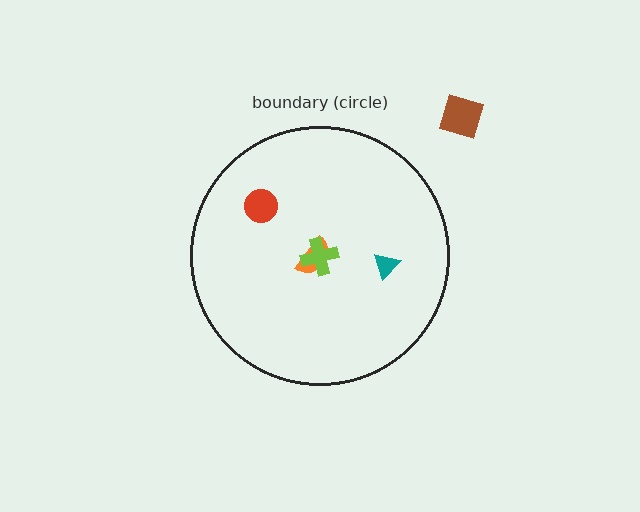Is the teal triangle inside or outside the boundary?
Inside.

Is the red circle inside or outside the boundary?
Inside.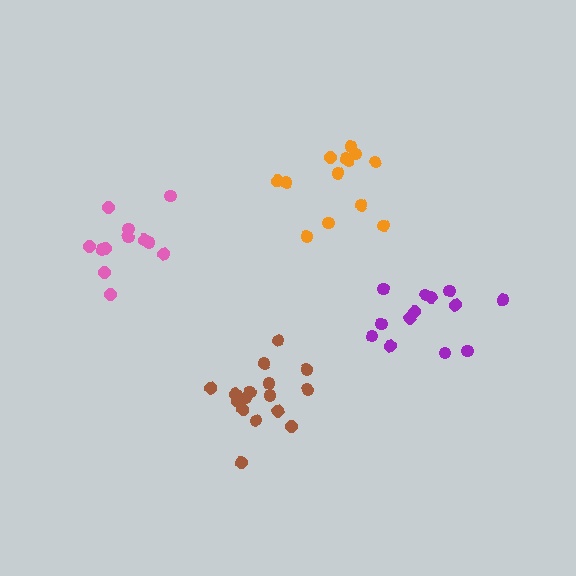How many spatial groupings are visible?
There are 4 spatial groupings.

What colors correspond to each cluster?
The clusters are colored: pink, brown, orange, purple.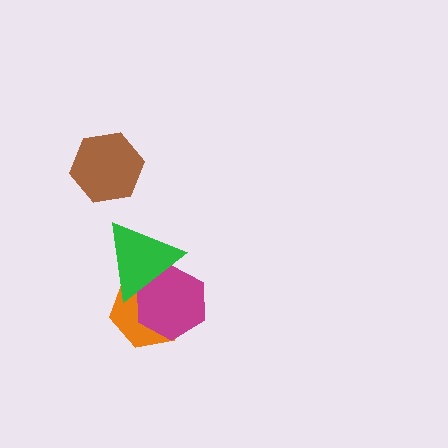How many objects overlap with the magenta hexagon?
2 objects overlap with the magenta hexagon.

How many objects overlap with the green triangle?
2 objects overlap with the green triangle.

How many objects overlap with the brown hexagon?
0 objects overlap with the brown hexagon.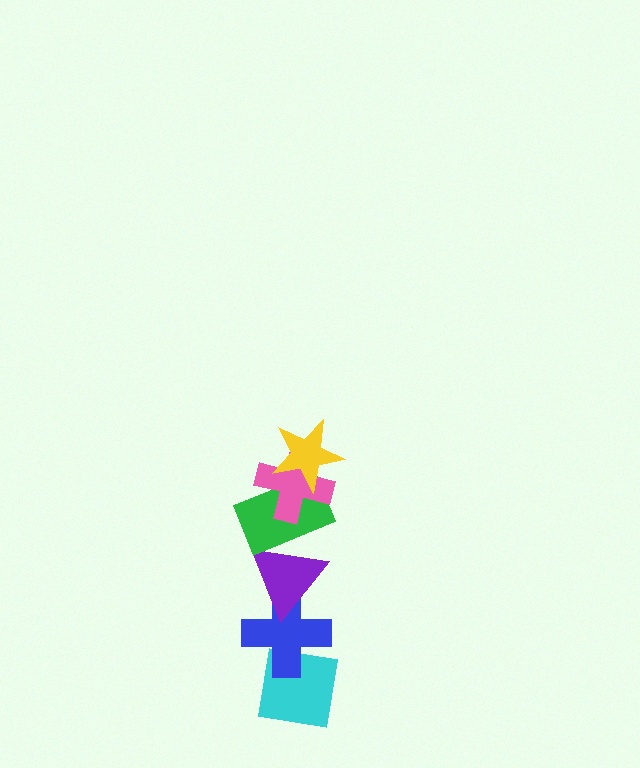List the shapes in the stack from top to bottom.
From top to bottom: the yellow star, the pink cross, the green rectangle, the purple triangle, the blue cross, the cyan square.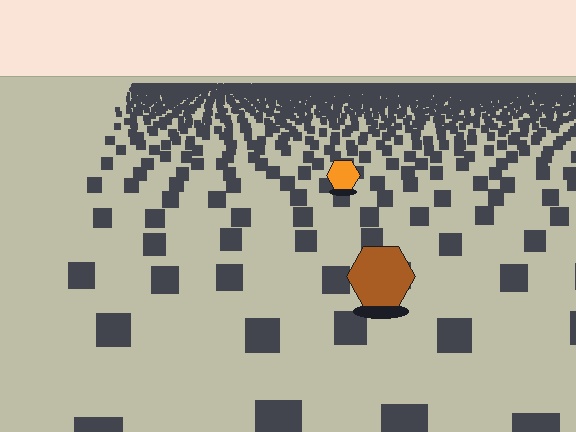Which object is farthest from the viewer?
The orange hexagon is farthest from the viewer. It appears smaller and the ground texture around it is denser.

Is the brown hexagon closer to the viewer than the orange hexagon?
Yes. The brown hexagon is closer — you can tell from the texture gradient: the ground texture is coarser near it.